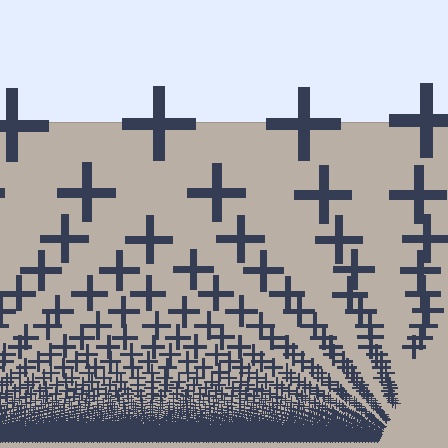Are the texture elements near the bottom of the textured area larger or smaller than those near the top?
Smaller. The gradient is inverted — elements near the bottom are smaller and denser.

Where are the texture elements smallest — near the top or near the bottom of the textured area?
Near the bottom.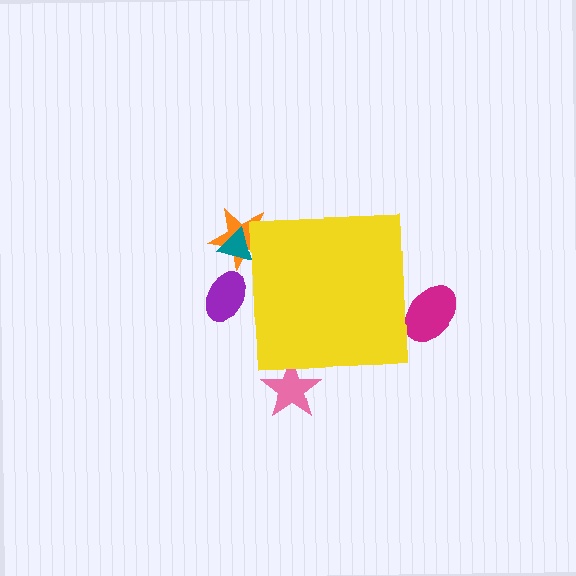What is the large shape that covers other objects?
A yellow square.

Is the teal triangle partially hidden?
Yes, the teal triangle is partially hidden behind the yellow square.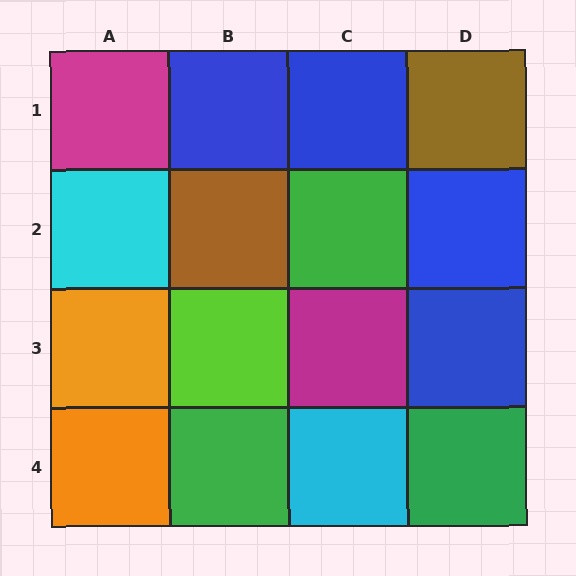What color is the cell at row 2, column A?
Cyan.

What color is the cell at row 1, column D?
Brown.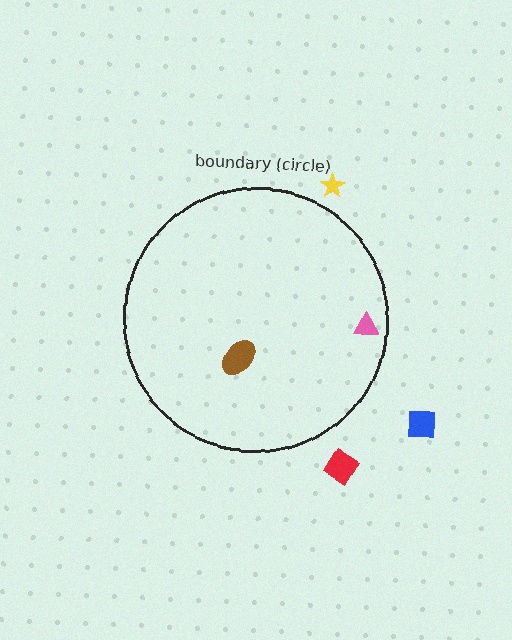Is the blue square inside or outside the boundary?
Outside.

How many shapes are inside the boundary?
2 inside, 3 outside.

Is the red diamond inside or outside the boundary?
Outside.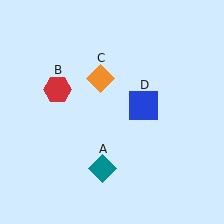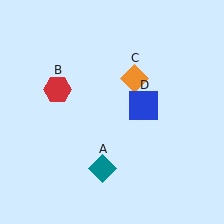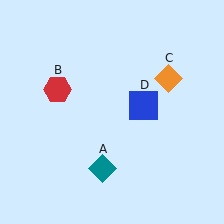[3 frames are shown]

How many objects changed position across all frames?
1 object changed position: orange diamond (object C).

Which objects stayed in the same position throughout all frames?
Teal diamond (object A) and red hexagon (object B) and blue square (object D) remained stationary.